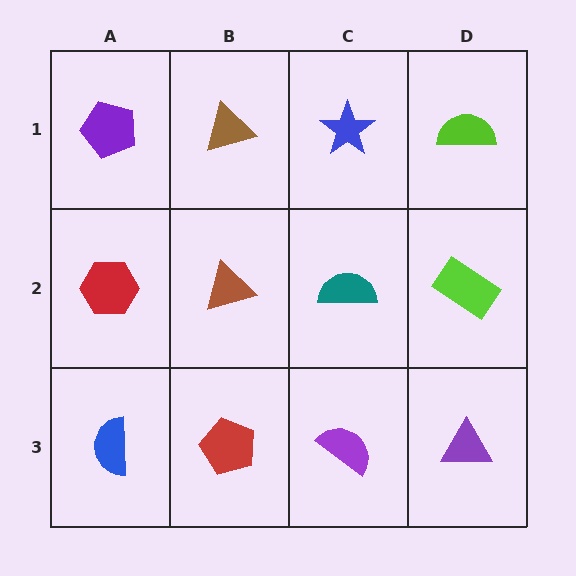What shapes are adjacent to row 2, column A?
A purple pentagon (row 1, column A), a blue semicircle (row 3, column A), a brown triangle (row 2, column B).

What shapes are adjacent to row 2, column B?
A brown triangle (row 1, column B), a red pentagon (row 3, column B), a red hexagon (row 2, column A), a teal semicircle (row 2, column C).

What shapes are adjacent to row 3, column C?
A teal semicircle (row 2, column C), a red pentagon (row 3, column B), a purple triangle (row 3, column D).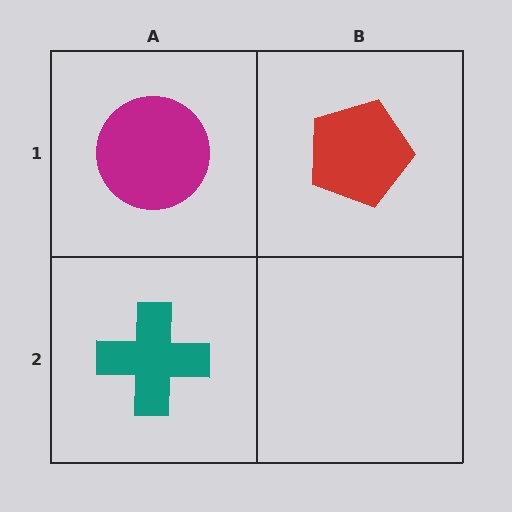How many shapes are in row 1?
2 shapes.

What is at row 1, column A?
A magenta circle.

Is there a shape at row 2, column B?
No, that cell is empty.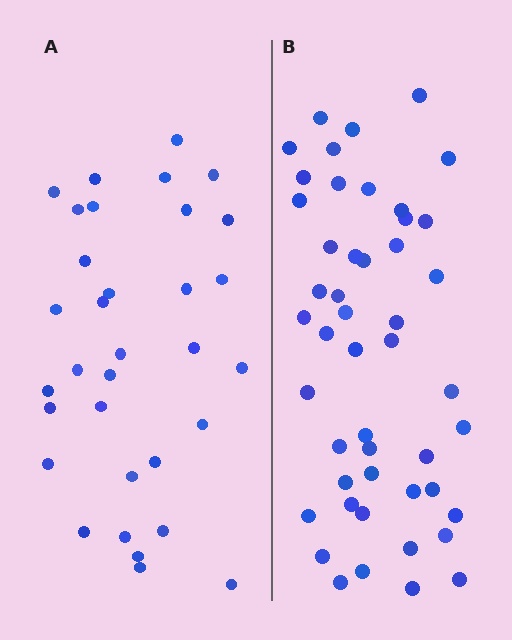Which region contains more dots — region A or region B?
Region B (the right region) has more dots.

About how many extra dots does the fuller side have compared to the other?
Region B has approximately 15 more dots than region A.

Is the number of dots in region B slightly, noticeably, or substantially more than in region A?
Region B has substantially more. The ratio is roughly 1.5 to 1.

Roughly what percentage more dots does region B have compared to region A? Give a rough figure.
About 45% more.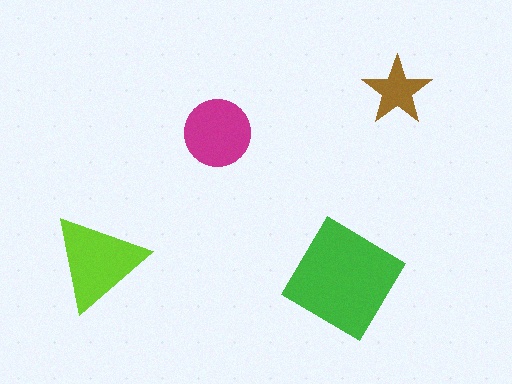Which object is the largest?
The green diamond.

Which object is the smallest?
The brown star.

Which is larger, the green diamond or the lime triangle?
The green diamond.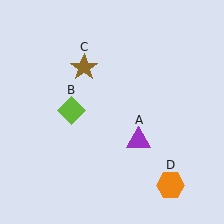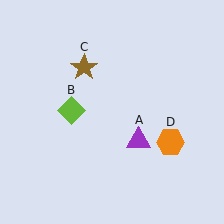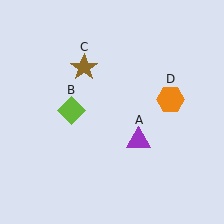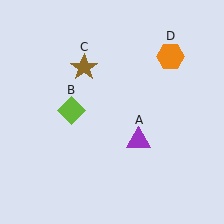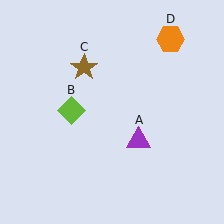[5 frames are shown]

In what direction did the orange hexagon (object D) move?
The orange hexagon (object D) moved up.